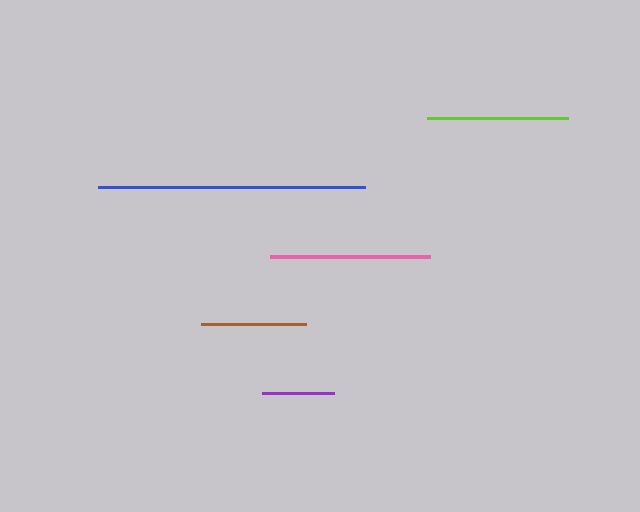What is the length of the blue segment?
The blue segment is approximately 267 pixels long.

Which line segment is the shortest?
The purple line is the shortest at approximately 73 pixels.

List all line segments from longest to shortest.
From longest to shortest: blue, pink, lime, brown, purple.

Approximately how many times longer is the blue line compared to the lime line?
The blue line is approximately 1.9 times the length of the lime line.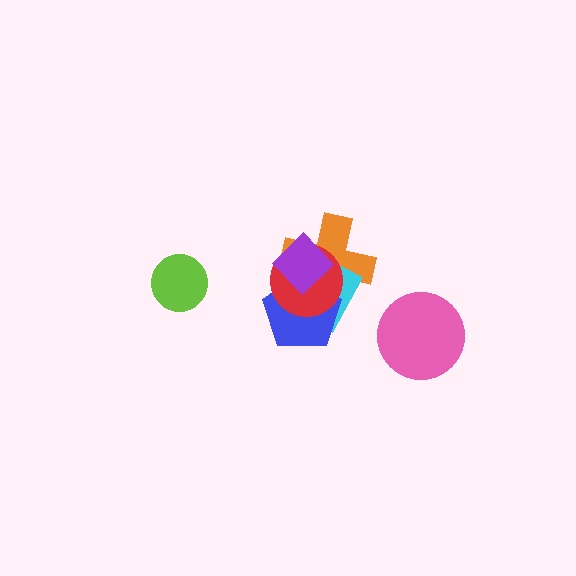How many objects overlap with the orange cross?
4 objects overlap with the orange cross.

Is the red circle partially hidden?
Yes, it is partially covered by another shape.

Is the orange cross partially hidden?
Yes, it is partially covered by another shape.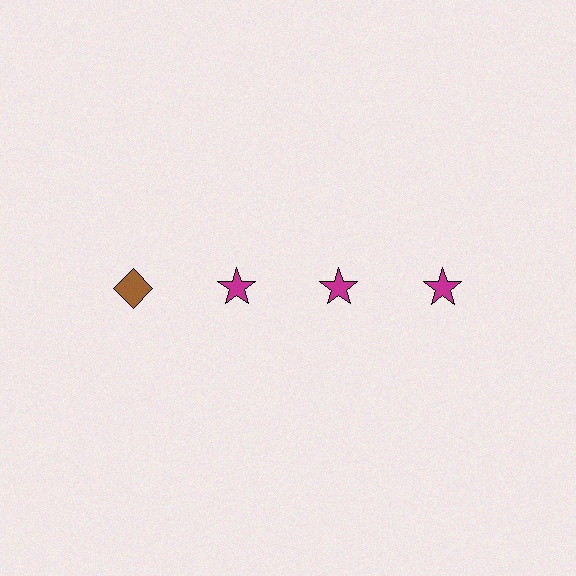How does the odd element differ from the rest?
It differs in both color (brown instead of magenta) and shape (diamond instead of star).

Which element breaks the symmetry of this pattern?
The brown diamond in the top row, leftmost column breaks the symmetry. All other shapes are magenta stars.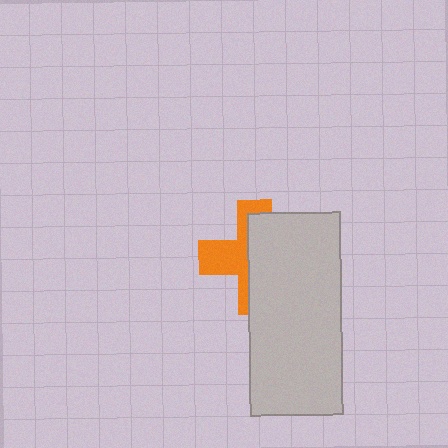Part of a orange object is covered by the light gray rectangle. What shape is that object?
It is a cross.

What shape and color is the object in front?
The object in front is a light gray rectangle.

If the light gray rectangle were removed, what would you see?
You would see the complete orange cross.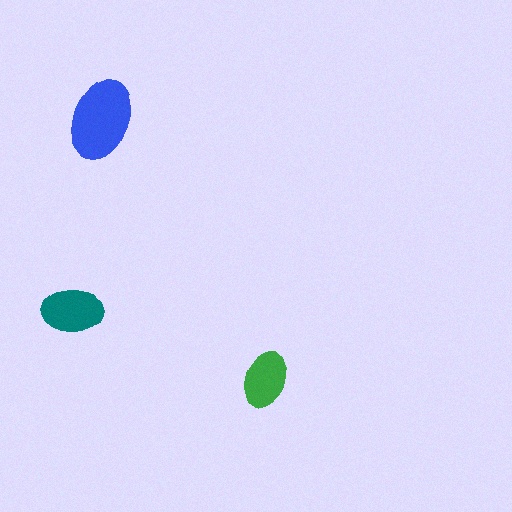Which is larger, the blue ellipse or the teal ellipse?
The blue one.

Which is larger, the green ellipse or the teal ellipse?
The teal one.